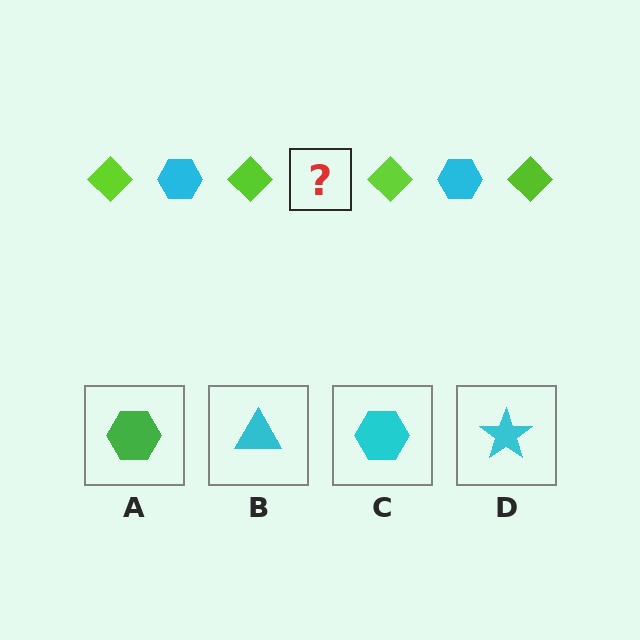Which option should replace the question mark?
Option C.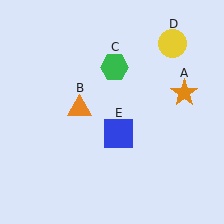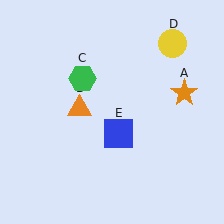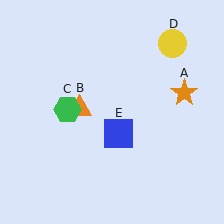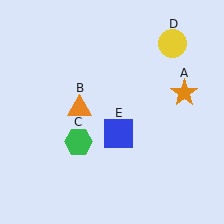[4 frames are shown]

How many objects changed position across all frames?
1 object changed position: green hexagon (object C).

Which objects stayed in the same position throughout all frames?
Orange star (object A) and orange triangle (object B) and yellow circle (object D) and blue square (object E) remained stationary.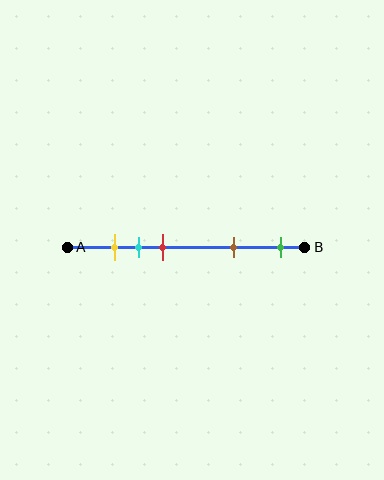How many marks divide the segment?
There are 5 marks dividing the segment.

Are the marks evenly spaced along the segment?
No, the marks are not evenly spaced.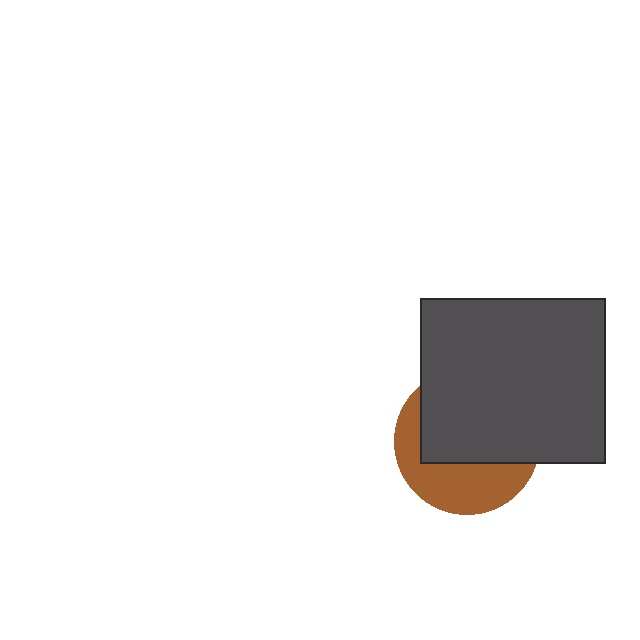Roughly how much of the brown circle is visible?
A small part of it is visible (roughly 40%).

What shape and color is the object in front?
The object in front is a dark gray rectangle.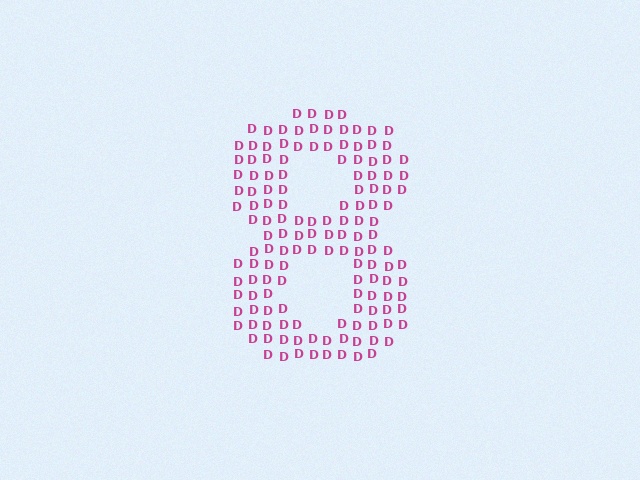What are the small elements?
The small elements are letter D's.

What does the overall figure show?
The overall figure shows the digit 8.